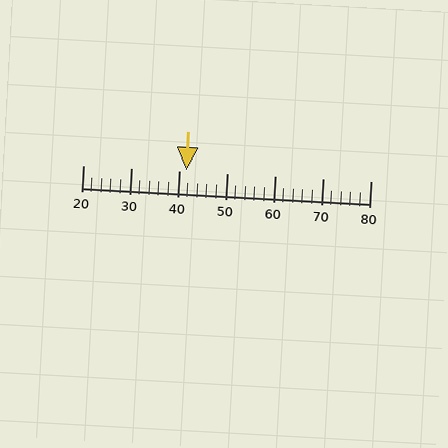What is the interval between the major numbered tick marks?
The major tick marks are spaced 10 units apart.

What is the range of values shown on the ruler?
The ruler shows values from 20 to 80.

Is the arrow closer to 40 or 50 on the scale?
The arrow is closer to 40.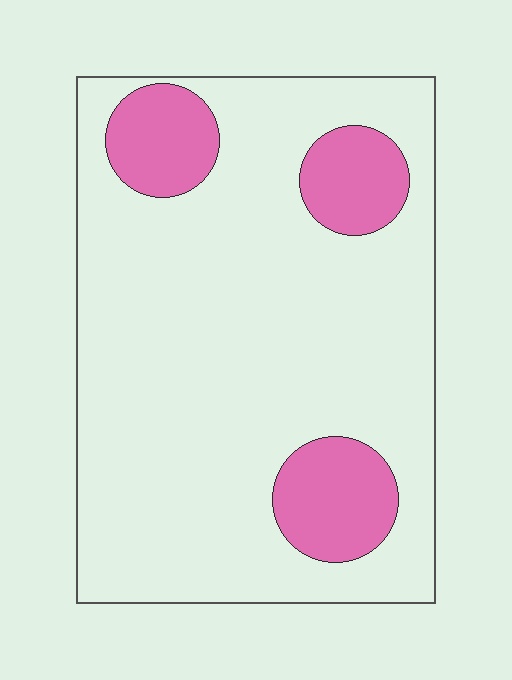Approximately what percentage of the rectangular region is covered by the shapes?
Approximately 15%.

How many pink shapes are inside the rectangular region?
3.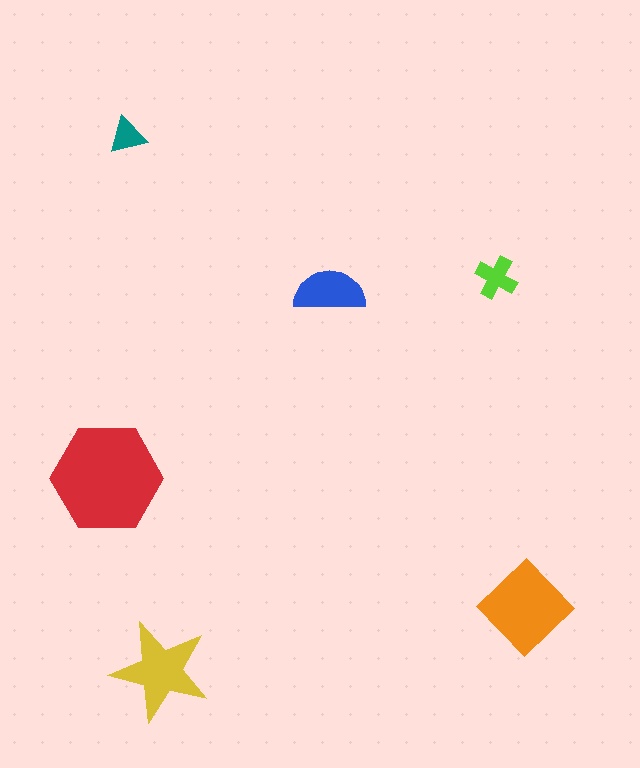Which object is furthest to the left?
The red hexagon is leftmost.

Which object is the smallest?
The teal triangle.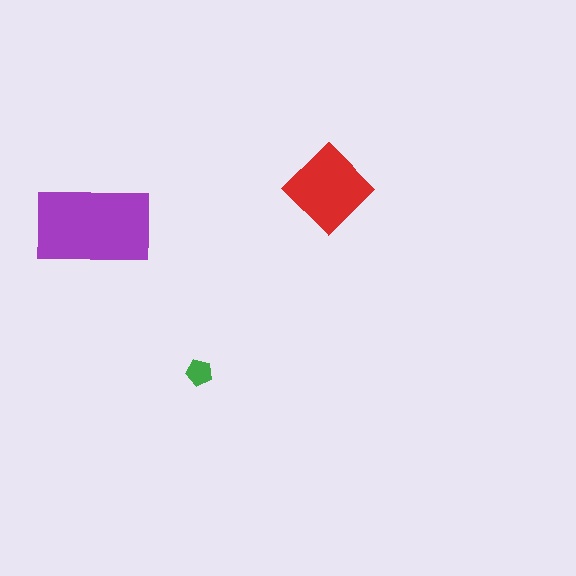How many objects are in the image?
There are 3 objects in the image.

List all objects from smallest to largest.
The green pentagon, the red diamond, the purple rectangle.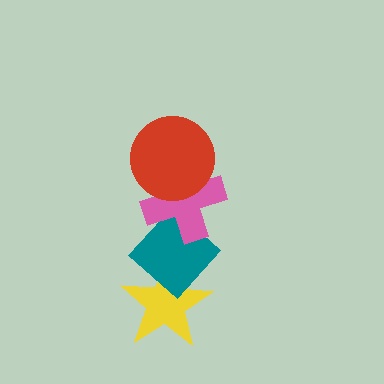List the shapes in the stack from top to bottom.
From top to bottom: the red circle, the pink cross, the teal diamond, the yellow star.